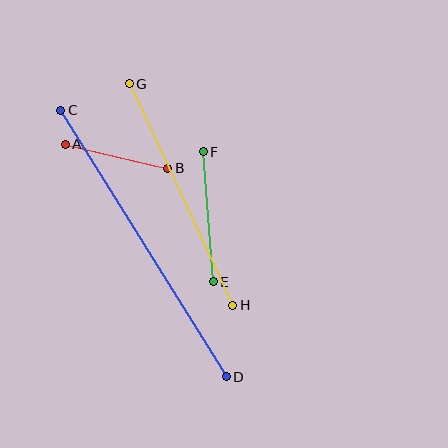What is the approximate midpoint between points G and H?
The midpoint is at approximately (181, 194) pixels.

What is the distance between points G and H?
The distance is approximately 245 pixels.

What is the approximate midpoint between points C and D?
The midpoint is at approximately (143, 244) pixels.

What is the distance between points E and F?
The distance is approximately 130 pixels.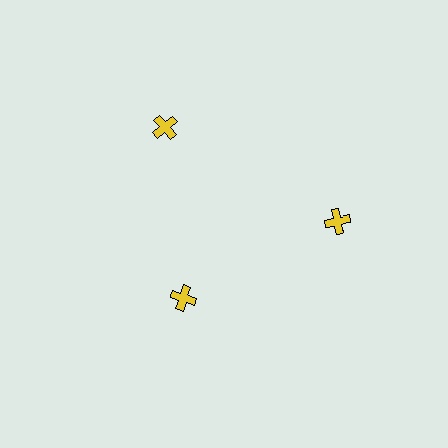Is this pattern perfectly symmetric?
No. The 3 yellow crosses are arranged in a ring, but one element near the 7 o'clock position is pulled inward toward the center, breaking the 3-fold rotational symmetry.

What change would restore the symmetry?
The symmetry would be restored by moving it outward, back onto the ring so that all 3 crosses sit at equal angles and equal distance from the center.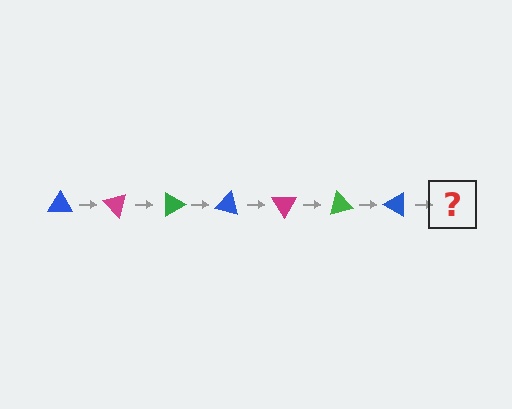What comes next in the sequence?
The next element should be a magenta triangle, rotated 315 degrees from the start.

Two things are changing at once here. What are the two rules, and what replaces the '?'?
The two rules are that it rotates 45 degrees each step and the color cycles through blue, magenta, and green. The '?' should be a magenta triangle, rotated 315 degrees from the start.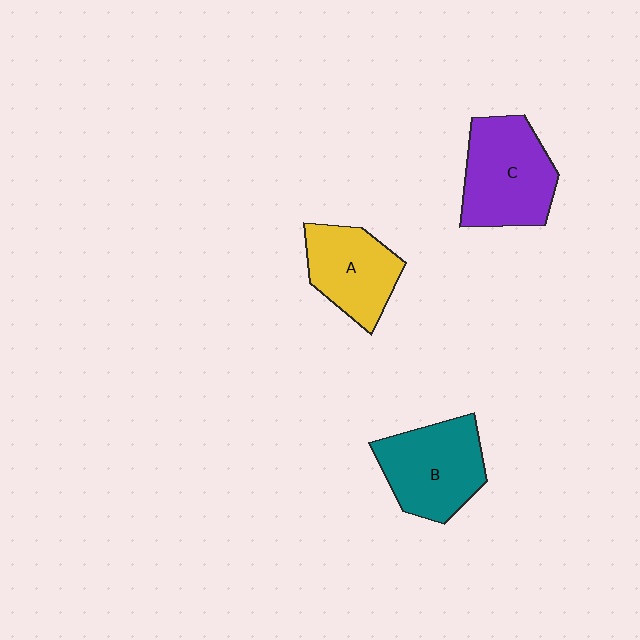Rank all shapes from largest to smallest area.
From largest to smallest: C (purple), B (teal), A (yellow).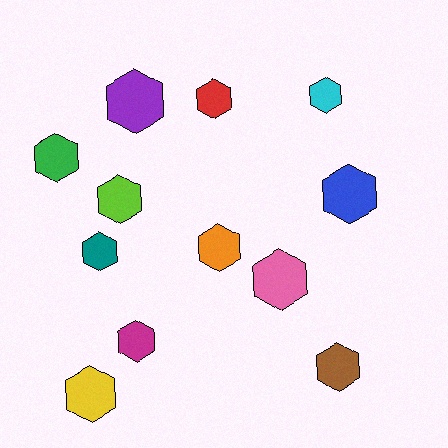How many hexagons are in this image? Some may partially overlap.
There are 12 hexagons.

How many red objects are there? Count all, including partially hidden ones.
There is 1 red object.